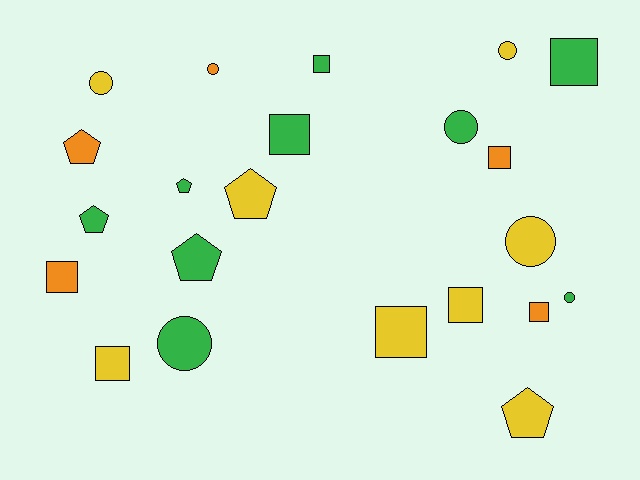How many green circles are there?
There are 3 green circles.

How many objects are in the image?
There are 22 objects.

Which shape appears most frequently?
Square, with 9 objects.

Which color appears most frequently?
Green, with 9 objects.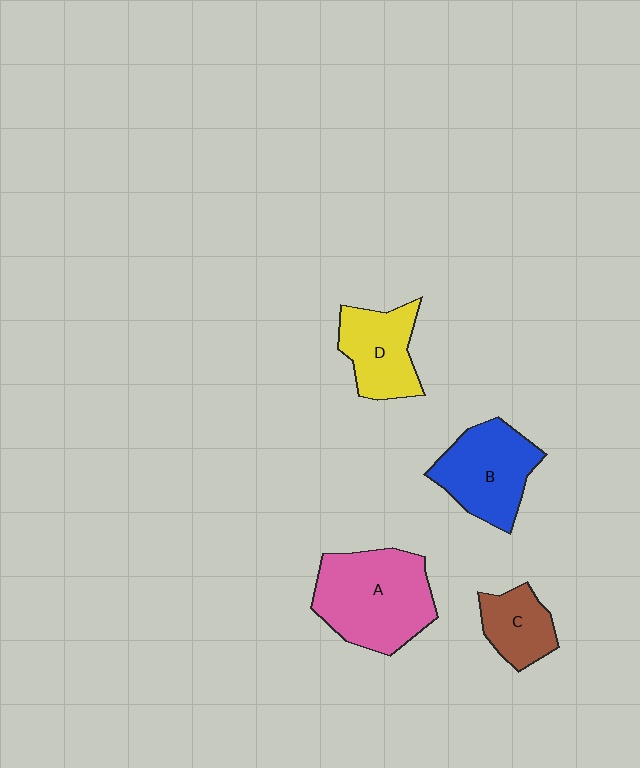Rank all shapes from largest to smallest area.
From largest to smallest: A (pink), B (blue), D (yellow), C (brown).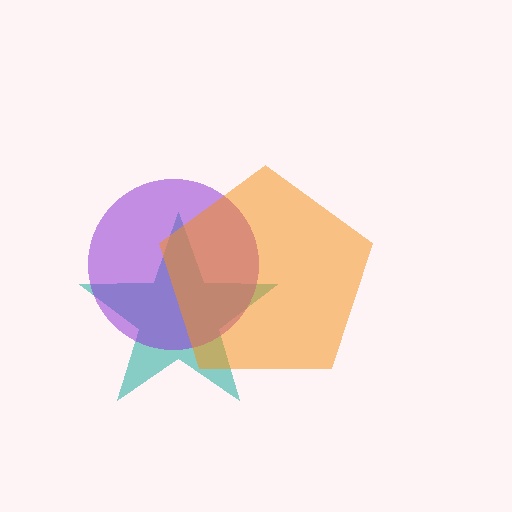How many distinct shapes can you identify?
There are 3 distinct shapes: a teal star, a purple circle, an orange pentagon.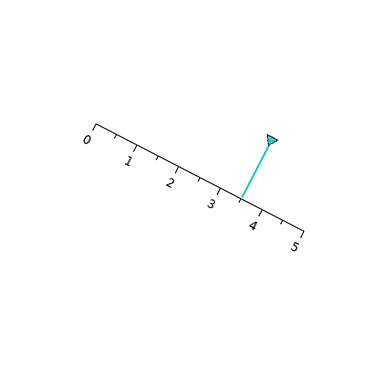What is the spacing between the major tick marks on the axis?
The major ticks are spaced 1 apart.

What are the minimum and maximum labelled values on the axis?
The axis runs from 0 to 5.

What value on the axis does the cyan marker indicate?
The marker indicates approximately 3.5.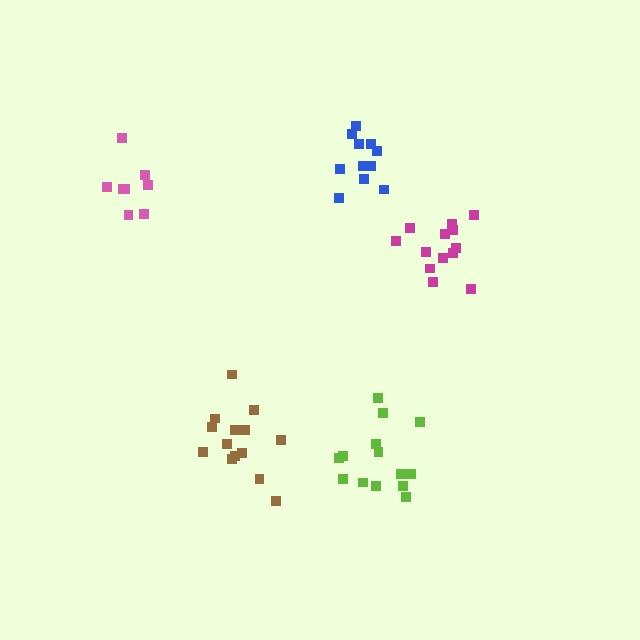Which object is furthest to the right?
The magenta cluster is rightmost.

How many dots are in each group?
Group 1: 14 dots, Group 2: 8 dots, Group 3: 13 dots, Group 4: 11 dots, Group 5: 14 dots (60 total).